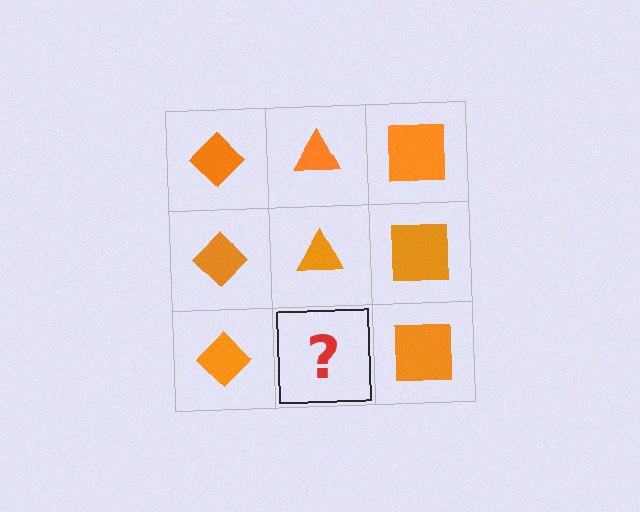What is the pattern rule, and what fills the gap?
The rule is that each column has a consistent shape. The gap should be filled with an orange triangle.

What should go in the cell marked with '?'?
The missing cell should contain an orange triangle.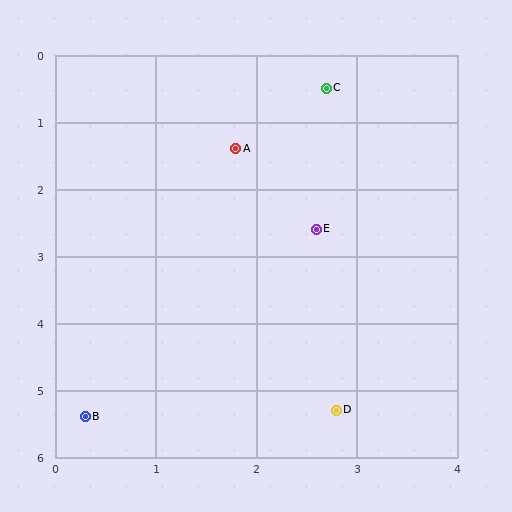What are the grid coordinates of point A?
Point A is at approximately (1.8, 1.4).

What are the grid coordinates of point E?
Point E is at approximately (2.6, 2.6).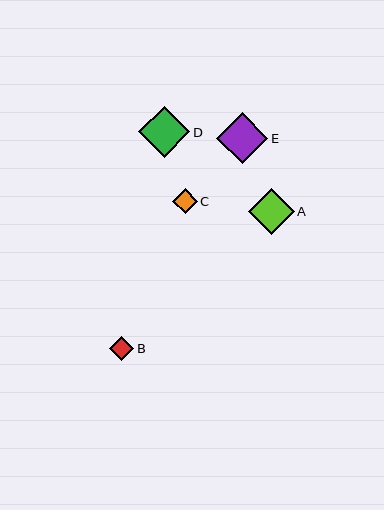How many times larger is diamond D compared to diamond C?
Diamond D is approximately 2.1 times the size of diamond C.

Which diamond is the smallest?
Diamond B is the smallest with a size of approximately 24 pixels.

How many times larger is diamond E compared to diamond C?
Diamond E is approximately 2.1 times the size of diamond C.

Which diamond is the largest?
Diamond E is the largest with a size of approximately 51 pixels.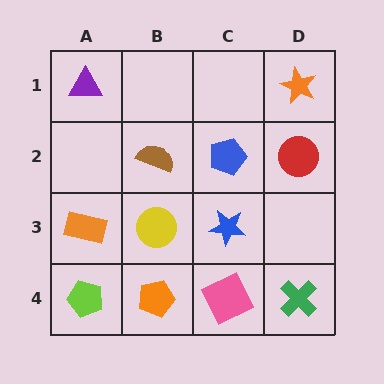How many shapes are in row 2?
3 shapes.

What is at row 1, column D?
An orange star.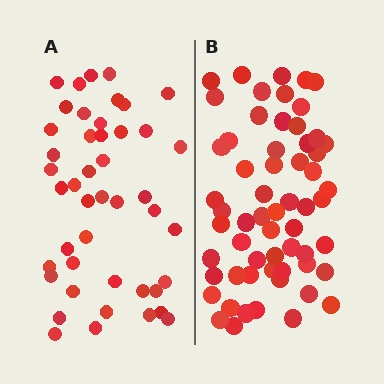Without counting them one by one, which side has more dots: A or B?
Region B (the right region) has more dots.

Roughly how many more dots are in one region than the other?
Region B has approximately 15 more dots than region A.